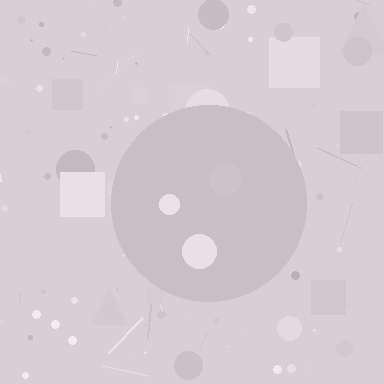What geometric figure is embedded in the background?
A circle is embedded in the background.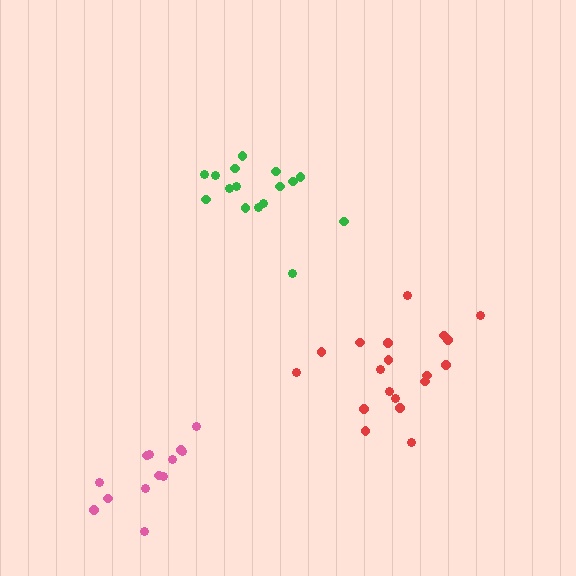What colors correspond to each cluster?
The clusters are colored: green, pink, red.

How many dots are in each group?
Group 1: 16 dots, Group 2: 13 dots, Group 3: 19 dots (48 total).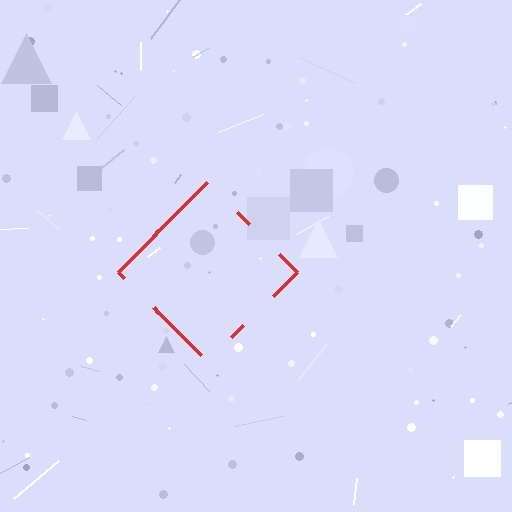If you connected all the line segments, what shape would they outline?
They would outline a diamond.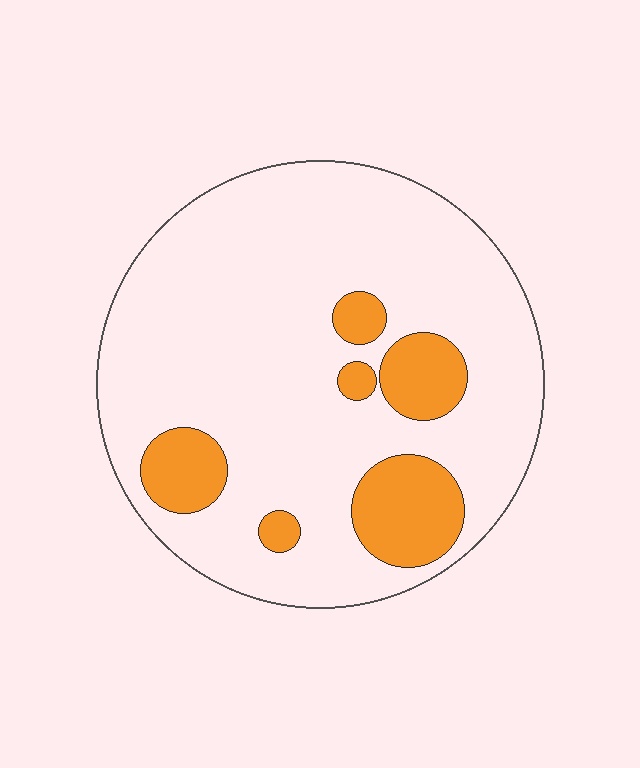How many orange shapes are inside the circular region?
6.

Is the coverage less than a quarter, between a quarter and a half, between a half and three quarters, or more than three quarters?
Less than a quarter.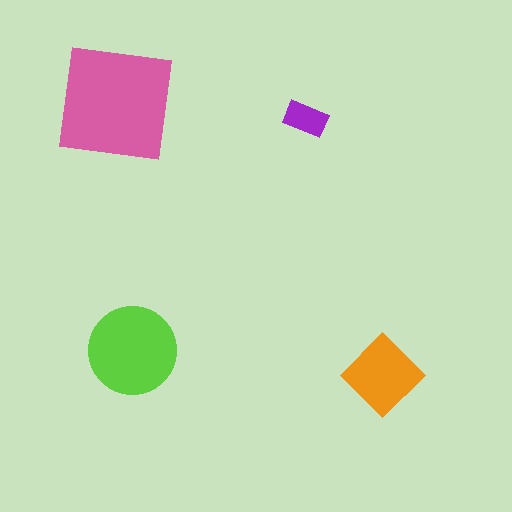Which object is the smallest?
The purple rectangle.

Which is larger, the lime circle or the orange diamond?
The lime circle.